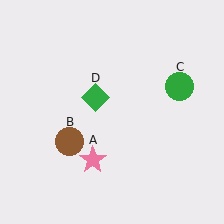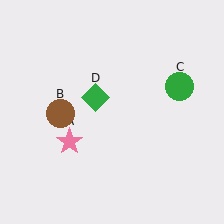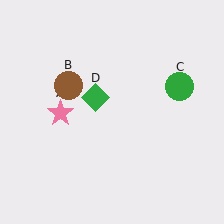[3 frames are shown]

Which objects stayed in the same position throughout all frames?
Green circle (object C) and green diamond (object D) remained stationary.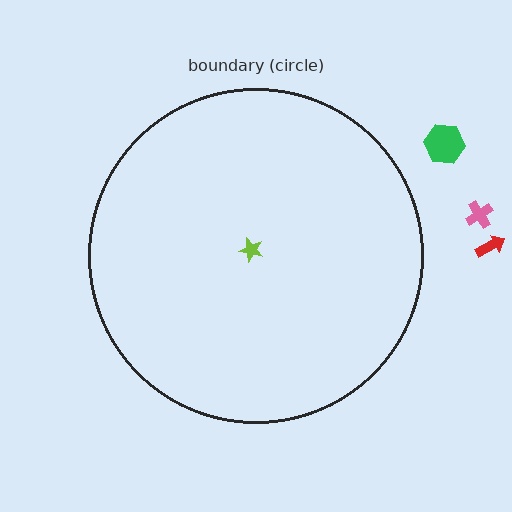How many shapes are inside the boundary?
1 inside, 3 outside.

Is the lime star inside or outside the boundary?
Inside.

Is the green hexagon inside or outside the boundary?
Outside.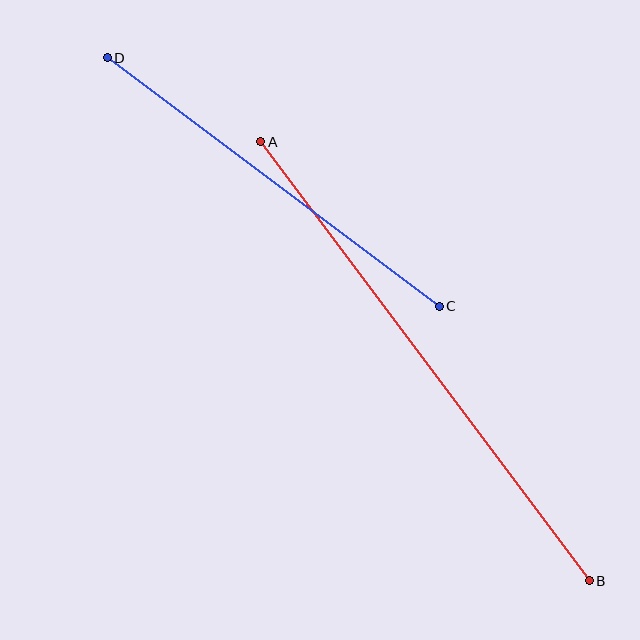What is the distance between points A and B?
The distance is approximately 548 pixels.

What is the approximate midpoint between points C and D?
The midpoint is at approximately (273, 182) pixels.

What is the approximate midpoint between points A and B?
The midpoint is at approximately (425, 361) pixels.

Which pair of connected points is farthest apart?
Points A and B are farthest apart.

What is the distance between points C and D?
The distance is approximately 414 pixels.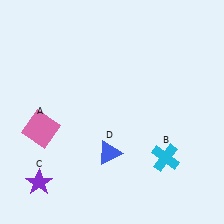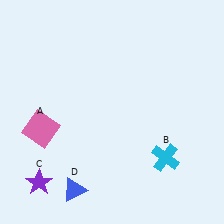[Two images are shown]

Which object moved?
The blue triangle (D) moved down.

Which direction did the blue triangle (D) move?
The blue triangle (D) moved down.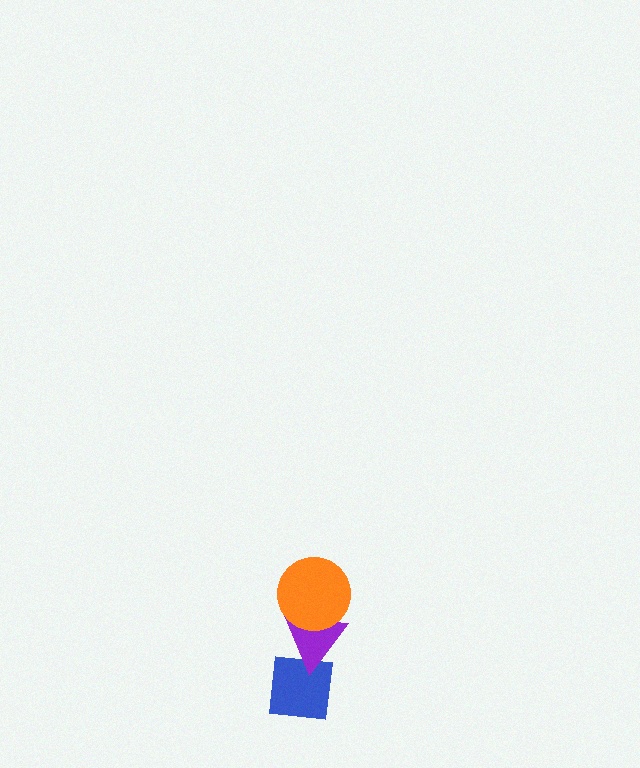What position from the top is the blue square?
The blue square is 3rd from the top.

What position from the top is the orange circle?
The orange circle is 1st from the top.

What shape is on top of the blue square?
The purple triangle is on top of the blue square.